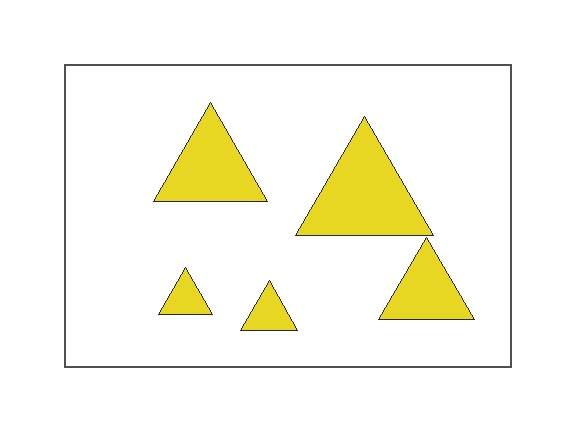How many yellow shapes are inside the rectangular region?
5.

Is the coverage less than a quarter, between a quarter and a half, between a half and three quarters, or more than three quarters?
Less than a quarter.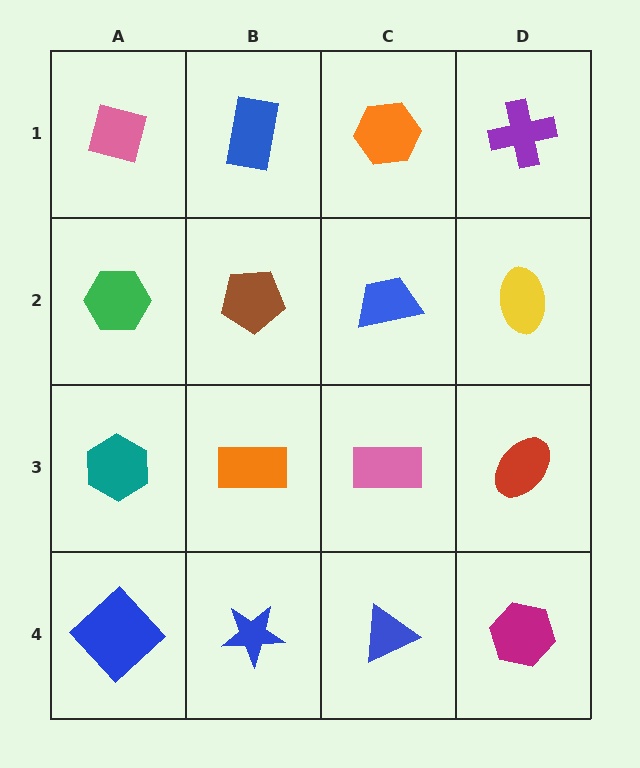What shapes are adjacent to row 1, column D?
A yellow ellipse (row 2, column D), an orange hexagon (row 1, column C).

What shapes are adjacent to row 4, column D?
A red ellipse (row 3, column D), a blue triangle (row 4, column C).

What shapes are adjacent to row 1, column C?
A blue trapezoid (row 2, column C), a blue rectangle (row 1, column B), a purple cross (row 1, column D).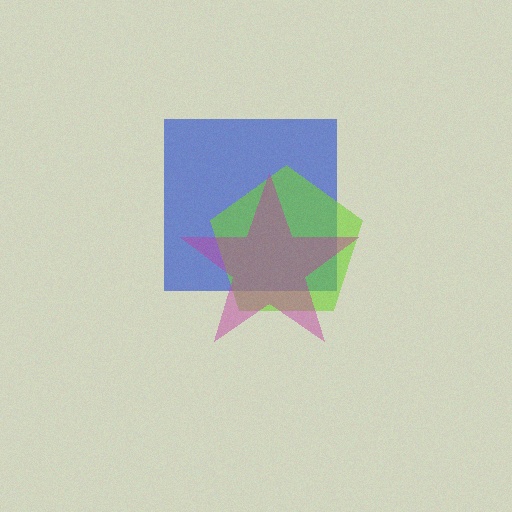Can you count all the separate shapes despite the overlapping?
Yes, there are 3 separate shapes.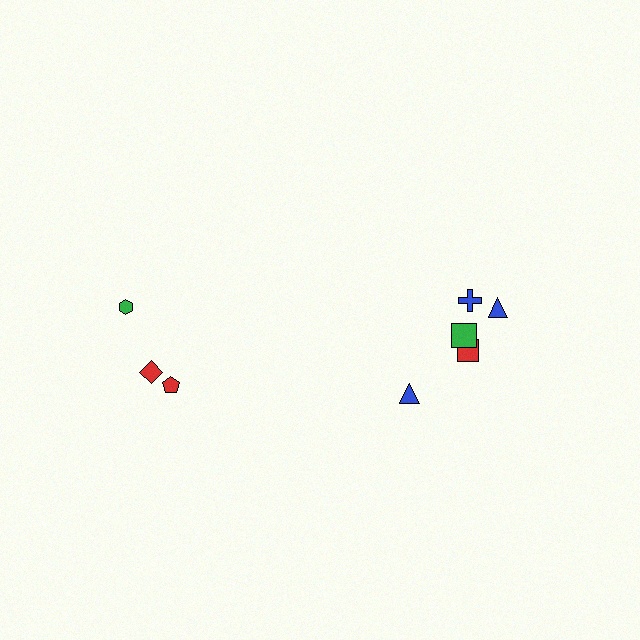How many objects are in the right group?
There are 5 objects.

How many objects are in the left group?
There are 3 objects.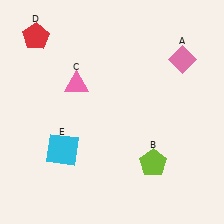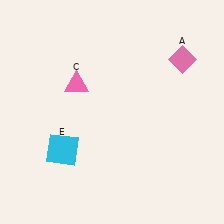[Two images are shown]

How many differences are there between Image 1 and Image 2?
There are 2 differences between the two images.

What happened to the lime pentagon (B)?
The lime pentagon (B) was removed in Image 2. It was in the bottom-right area of Image 1.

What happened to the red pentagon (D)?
The red pentagon (D) was removed in Image 2. It was in the top-left area of Image 1.